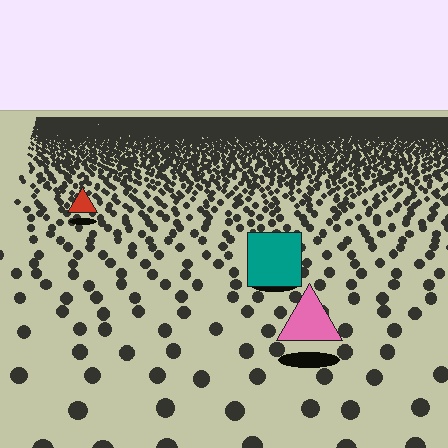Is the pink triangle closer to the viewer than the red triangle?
Yes. The pink triangle is closer — you can tell from the texture gradient: the ground texture is coarser near it.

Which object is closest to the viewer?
The pink triangle is closest. The texture marks near it are larger and more spread out.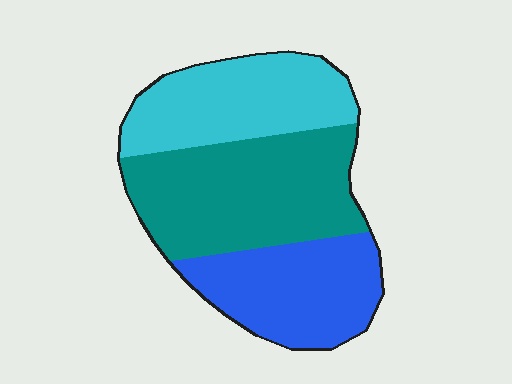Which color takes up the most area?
Teal, at roughly 40%.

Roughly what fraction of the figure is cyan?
Cyan takes up about one third (1/3) of the figure.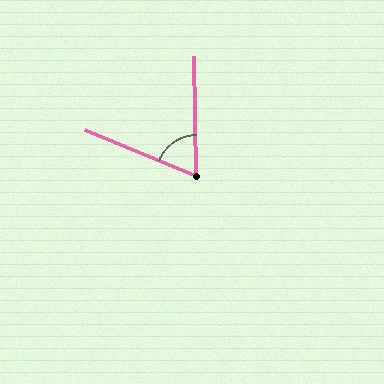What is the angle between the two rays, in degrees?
Approximately 67 degrees.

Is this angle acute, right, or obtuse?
It is acute.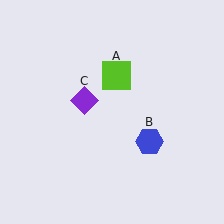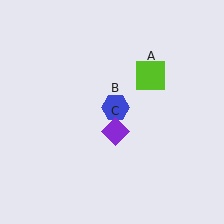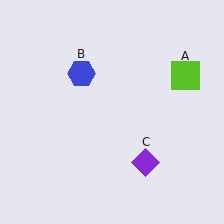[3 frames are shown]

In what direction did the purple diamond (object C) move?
The purple diamond (object C) moved down and to the right.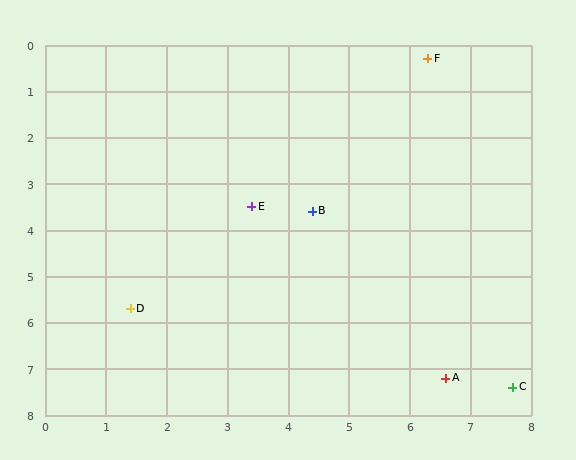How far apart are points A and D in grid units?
Points A and D are about 5.4 grid units apart.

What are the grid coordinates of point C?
Point C is at approximately (7.7, 7.4).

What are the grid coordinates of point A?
Point A is at approximately (6.6, 7.2).